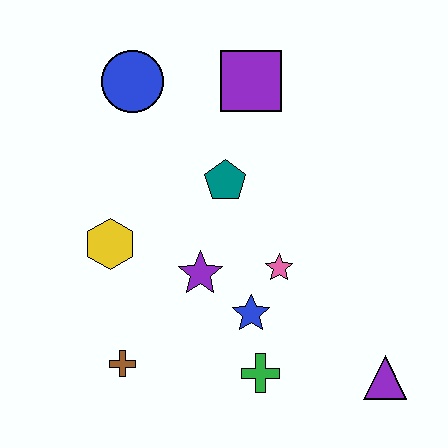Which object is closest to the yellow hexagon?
The purple star is closest to the yellow hexagon.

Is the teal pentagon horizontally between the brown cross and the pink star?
Yes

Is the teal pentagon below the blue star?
No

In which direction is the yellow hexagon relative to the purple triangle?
The yellow hexagon is to the left of the purple triangle.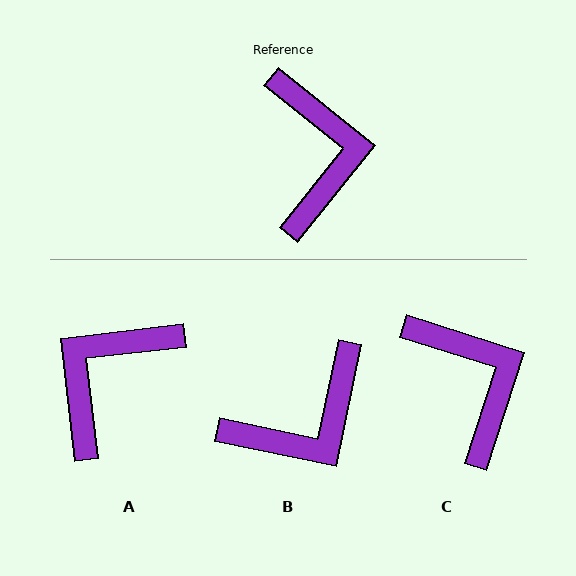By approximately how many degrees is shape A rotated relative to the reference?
Approximately 135 degrees counter-clockwise.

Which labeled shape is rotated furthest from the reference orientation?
A, about 135 degrees away.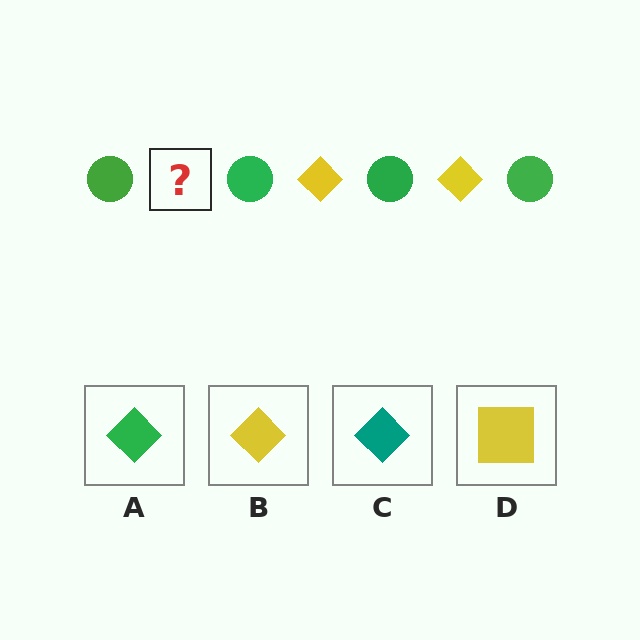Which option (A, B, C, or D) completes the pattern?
B.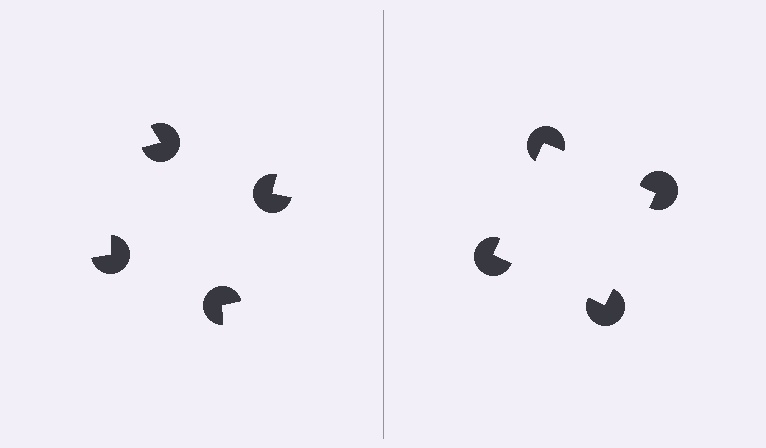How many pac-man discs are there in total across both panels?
8 — 4 on each side.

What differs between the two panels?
The pac-man discs are positioned identically on both sides; only the wedge orientations differ. On the right they align to a square; on the left they are misaligned.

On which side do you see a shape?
An illusory square appears on the right side. On the left side the wedge cuts are rotated, so no coherent shape forms.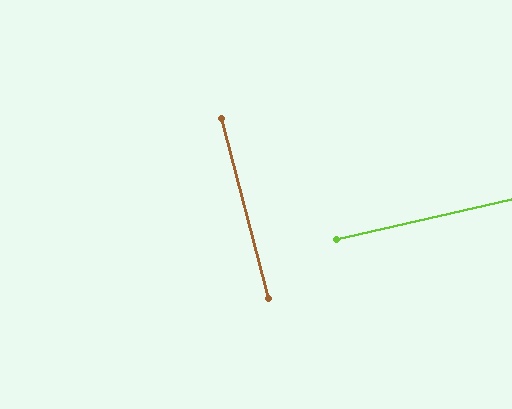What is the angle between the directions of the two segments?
Approximately 88 degrees.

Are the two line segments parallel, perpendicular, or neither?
Perpendicular — they meet at approximately 88°.